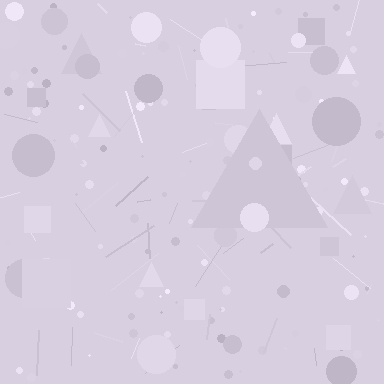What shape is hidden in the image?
A triangle is hidden in the image.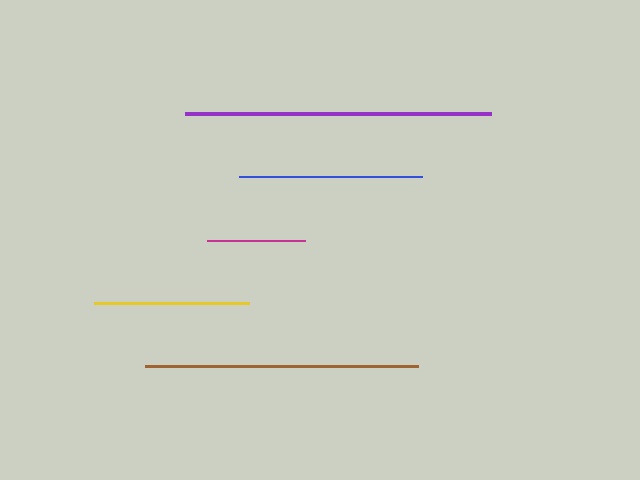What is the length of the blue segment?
The blue segment is approximately 183 pixels long.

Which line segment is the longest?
The purple line is the longest at approximately 306 pixels.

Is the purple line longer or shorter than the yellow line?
The purple line is longer than the yellow line.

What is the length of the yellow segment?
The yellow segment is approximately 154 pixels long.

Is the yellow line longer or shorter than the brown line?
The brown line is longer than the yellow line.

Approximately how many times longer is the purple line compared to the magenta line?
The purple line is approximately 3.1 times the length of the magenta line.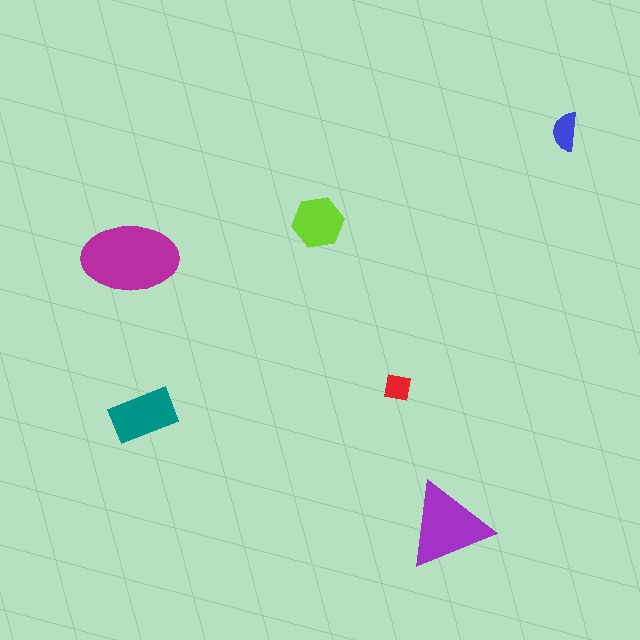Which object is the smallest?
The red square.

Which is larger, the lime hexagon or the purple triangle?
The purple triangle.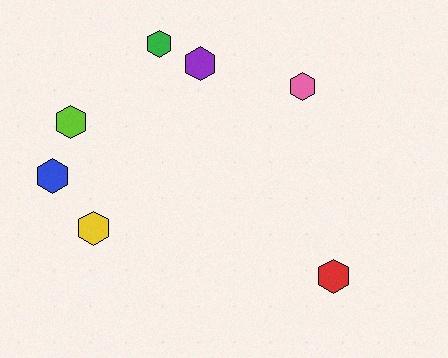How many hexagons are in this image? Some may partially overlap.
There are 7 hexagons.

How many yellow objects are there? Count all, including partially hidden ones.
There is 1 yellow object.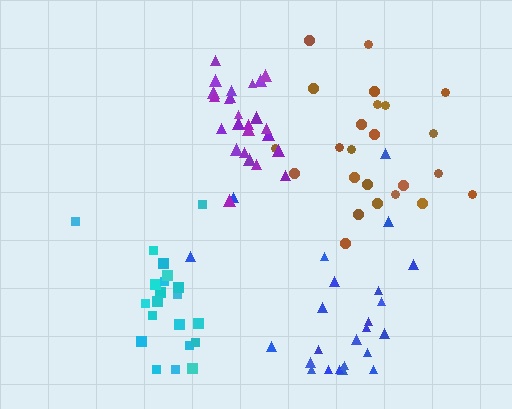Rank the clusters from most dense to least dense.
purple, cyan, brown, blue.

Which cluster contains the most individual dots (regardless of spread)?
Purple (25).